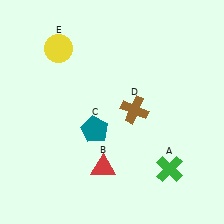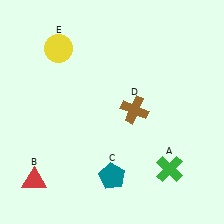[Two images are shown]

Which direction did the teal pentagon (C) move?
The teal pentagon (C) moved down.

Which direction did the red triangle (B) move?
The red triangle (B) moved left.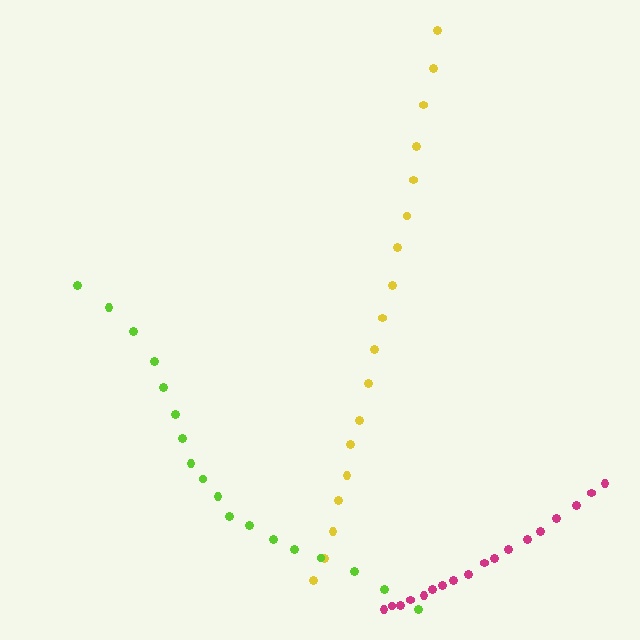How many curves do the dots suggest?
There are 3 distinct paths.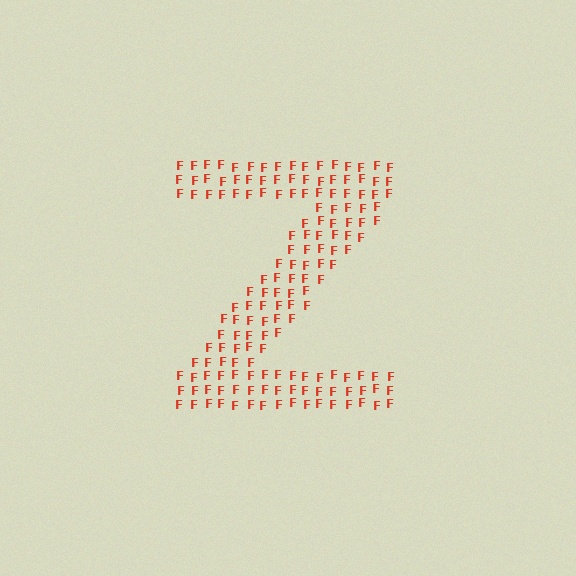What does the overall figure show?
The overall figure shows the letter Z.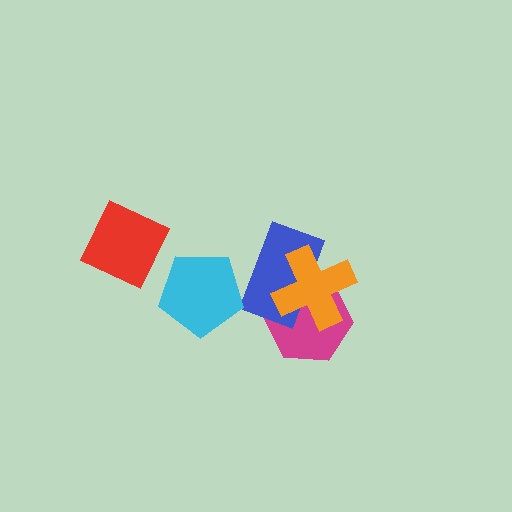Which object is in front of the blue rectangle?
The orange cross is in front of the blue rectangle.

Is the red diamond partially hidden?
No, no other shape covers it.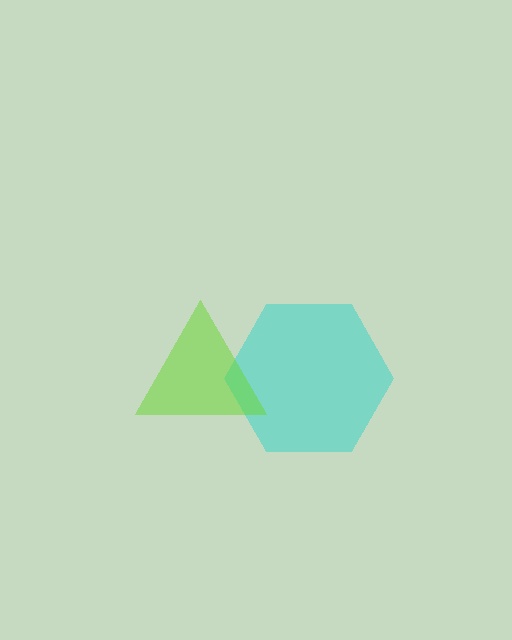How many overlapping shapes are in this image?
There are 2 overlapping shapes in the image.